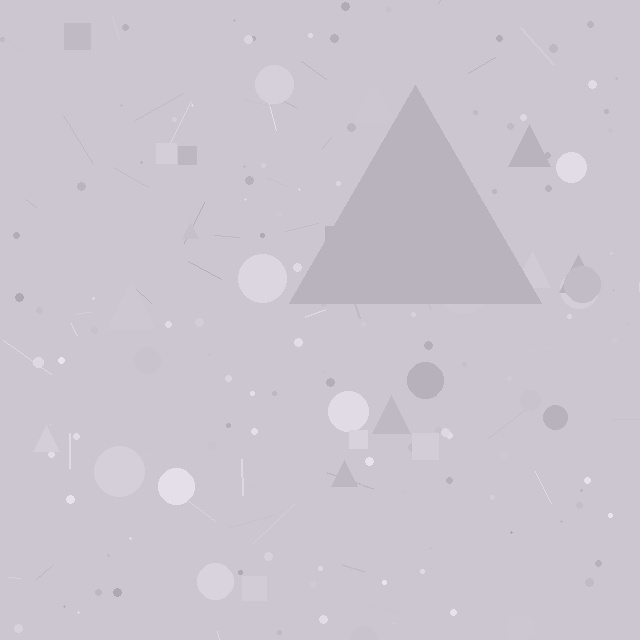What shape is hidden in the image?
A triangle is hidden in the image.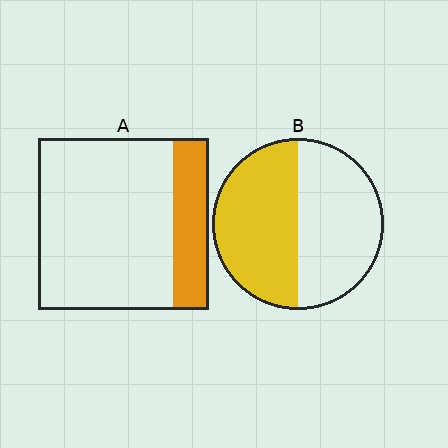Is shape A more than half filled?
No.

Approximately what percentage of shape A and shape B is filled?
A is approximately 20% and B is approximately 50%.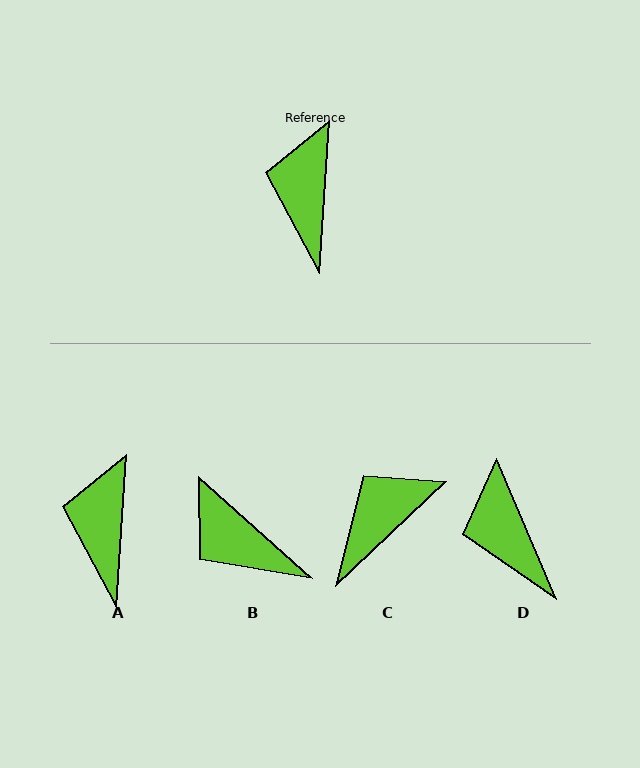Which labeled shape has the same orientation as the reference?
A.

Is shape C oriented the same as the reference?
No, it is off by about 43 degrees.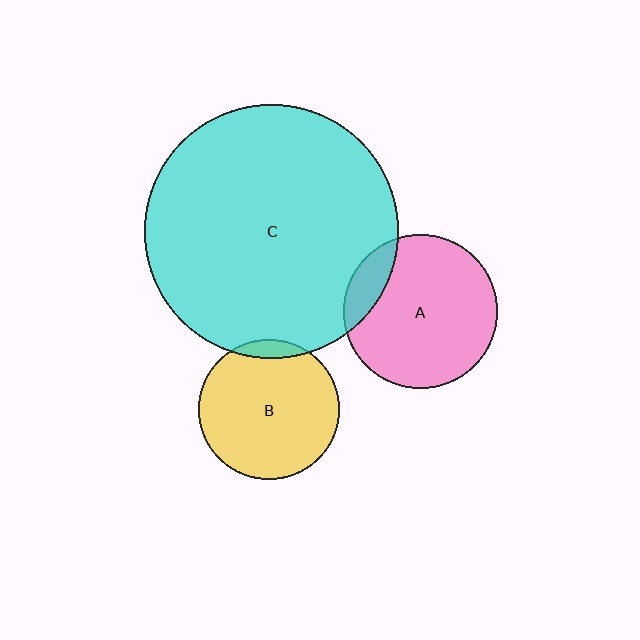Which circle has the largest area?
Circle C (cyan).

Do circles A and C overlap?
Yes.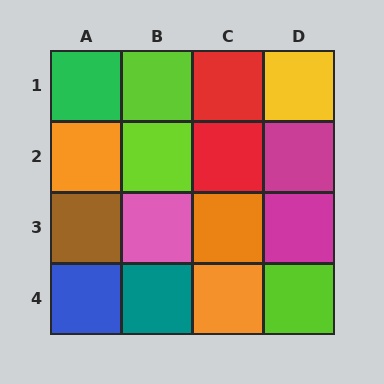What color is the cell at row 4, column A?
Blue.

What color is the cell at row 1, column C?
Red.